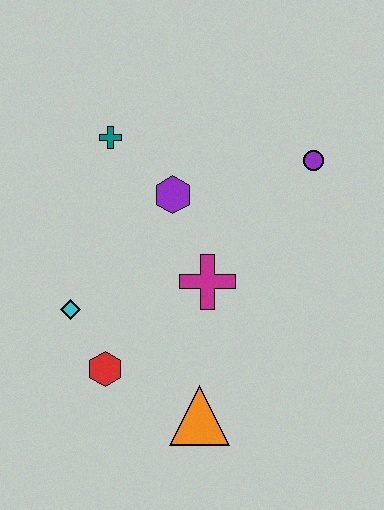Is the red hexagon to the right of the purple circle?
No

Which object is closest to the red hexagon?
The cyan diamond is closest to the red hexagon.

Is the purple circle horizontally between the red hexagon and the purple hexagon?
No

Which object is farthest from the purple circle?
The red hexagon is farthest from the purple circle.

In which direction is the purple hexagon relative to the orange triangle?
The purple hexagon is above the orange triangle.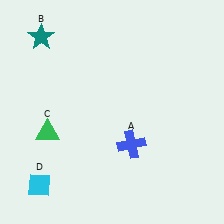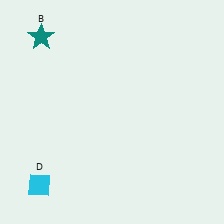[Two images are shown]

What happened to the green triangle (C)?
The green triangle (C) was removed in Image 2. It was in the bottom-left area of Image 1.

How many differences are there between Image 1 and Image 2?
There are 2 differences between the two images.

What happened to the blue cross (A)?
The blue cross (A) was removed in Image 2. It was in the bottom-right area of Image 1.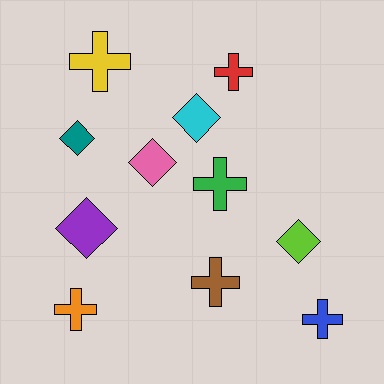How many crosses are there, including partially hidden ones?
There are 6 crosses.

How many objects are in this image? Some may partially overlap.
There are 11 objects.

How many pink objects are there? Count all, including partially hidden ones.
There is 1 pink object.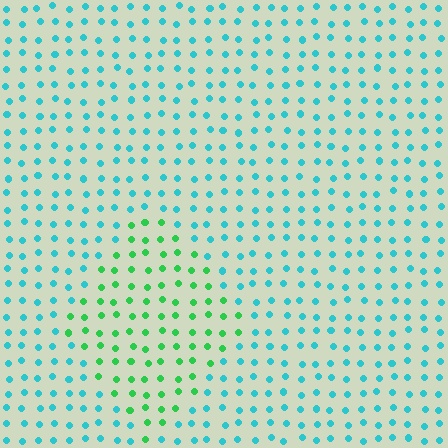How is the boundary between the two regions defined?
The boundary is defined purely by a slight shift in hue (about 50 degrees). Spacing, size, and orientation are identical on both sides.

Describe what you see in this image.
The image is filled with small cyan elements in a uniform arrangement. A diamond-shaped region is visible where the elements are tinted to a slightly different hue, forming a subtle color boundary.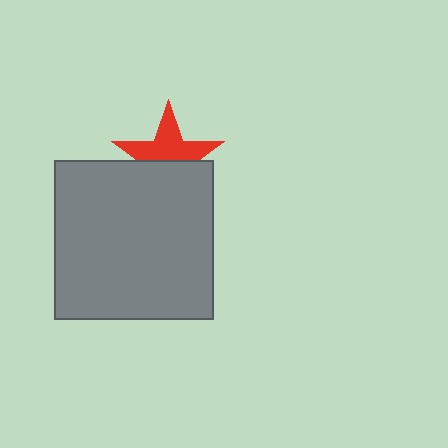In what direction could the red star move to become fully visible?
The red star could move up. That would shift it out from behind the gray square entirely.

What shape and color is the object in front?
The object in front is a gray square.